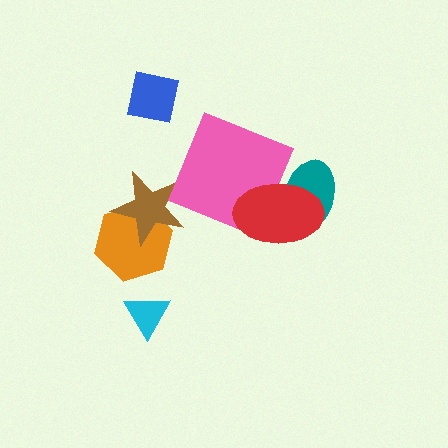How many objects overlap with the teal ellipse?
1 object overlaps with the teal ellipse.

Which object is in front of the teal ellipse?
The red ellipse is in front of the teal ellipse.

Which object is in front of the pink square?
The red ellipse is in front of the pink square.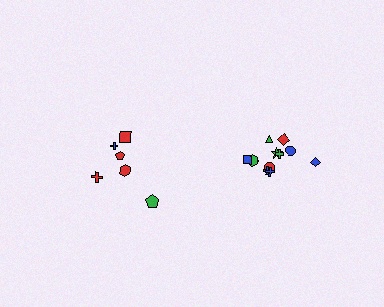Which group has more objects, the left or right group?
The right group.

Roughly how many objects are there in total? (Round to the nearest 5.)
Roughly 20 objects in total.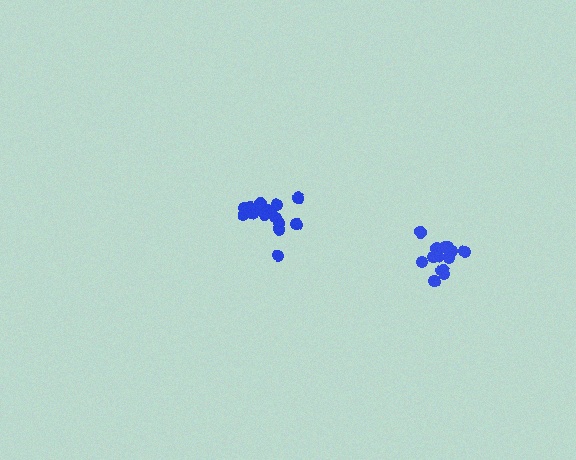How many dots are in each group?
Group 1: 14 dots, Group 2: 17 dots (31 total).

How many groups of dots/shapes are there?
There are 2 groups.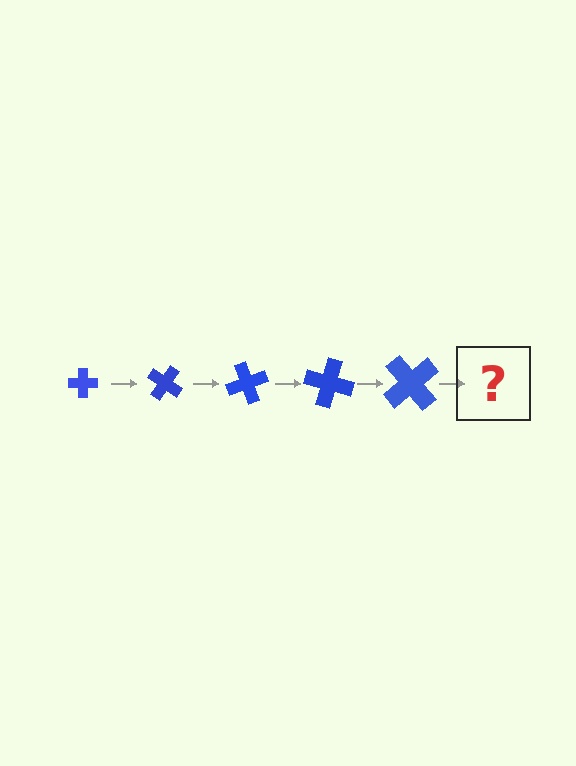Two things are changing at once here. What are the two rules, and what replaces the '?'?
The two rules are that the cross grows larger each step and it rotates 35 degrees each step. The '?' should be a cross, larger than the previous one and rotated 175 degrees from the start.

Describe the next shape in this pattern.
It should be a cross, larger than the previous one and rotated 175 degrees from the start.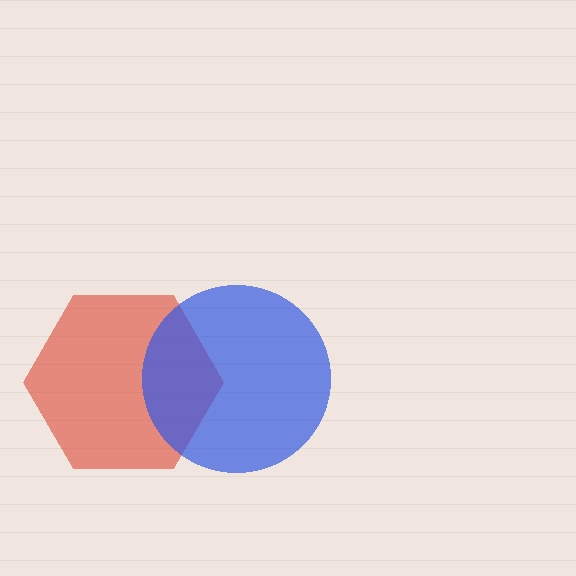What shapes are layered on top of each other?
The layered shapes are: a red hexagon, a blue circle.